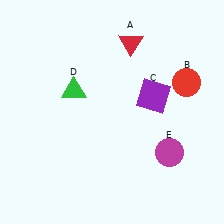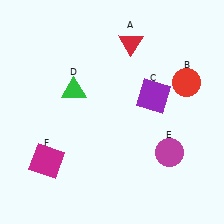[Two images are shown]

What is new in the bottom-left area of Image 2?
A magenta square (F) was added in the bottom-left area of Image 2.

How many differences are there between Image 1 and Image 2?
There is 1 difference between the two images.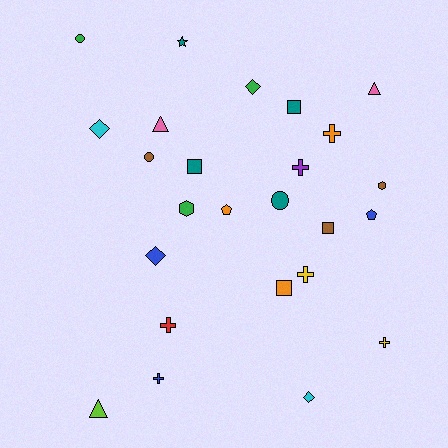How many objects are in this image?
There are 25 objects.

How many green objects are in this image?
There are 3 green objects.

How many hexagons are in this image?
There are 2 hexagons.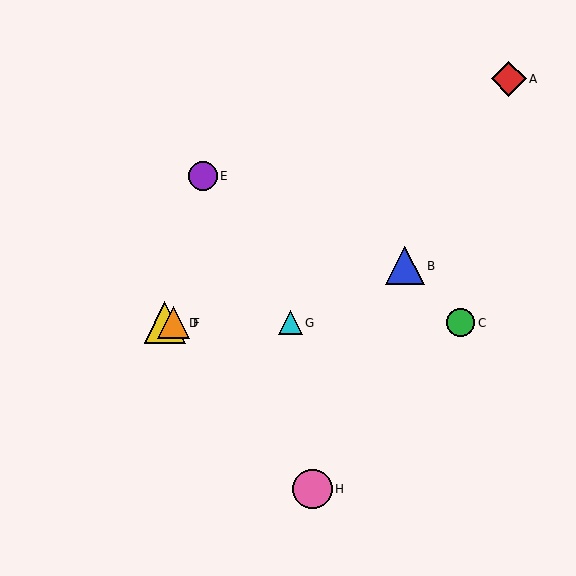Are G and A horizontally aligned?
No, G is at y≈323 and A is at y≈79.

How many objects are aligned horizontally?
4 objects (C, D, F, G) are aligned horizontally.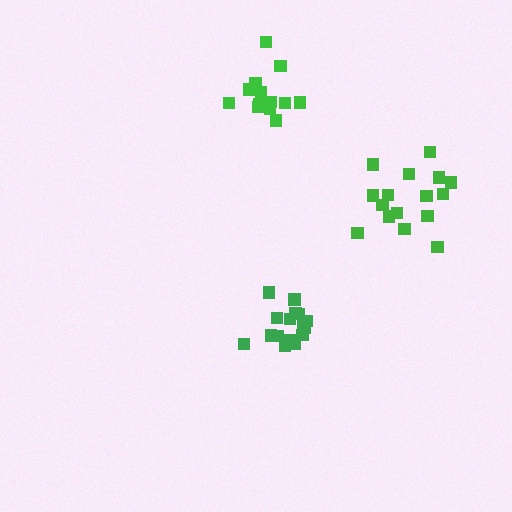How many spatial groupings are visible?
There are 3 spatial groupings.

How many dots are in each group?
Group 1: 16 dots, Group 2: 13 dots, Group 3: 16 dots (45 total).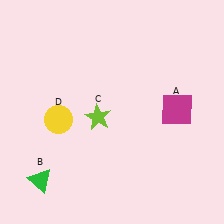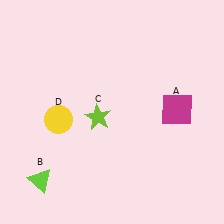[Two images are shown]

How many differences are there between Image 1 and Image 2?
There is 1 difference between the two images.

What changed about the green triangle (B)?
In Image 1, B is green. In Image 2, it changed to lime.